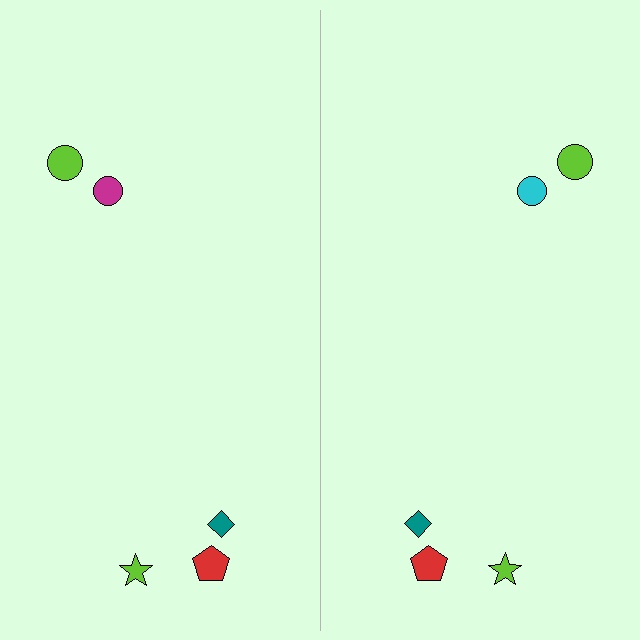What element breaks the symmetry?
The cyan circle on the right side breaks the symmetry — its mirror counterpart is magenta.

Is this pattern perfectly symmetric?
No, the pattern is not perfectly symmetric. The cyan circle on the right side breaks the symmetry — its mirror counterpart is magenta.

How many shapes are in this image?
There are 10 shapes in this image.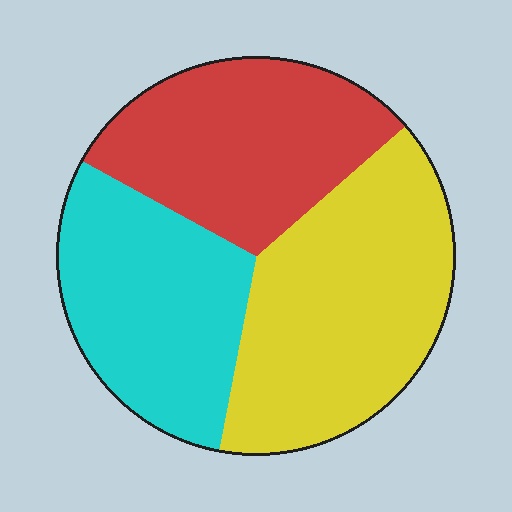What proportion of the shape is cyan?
Cyan covers around 30% of the shape.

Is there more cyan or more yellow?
Yellow.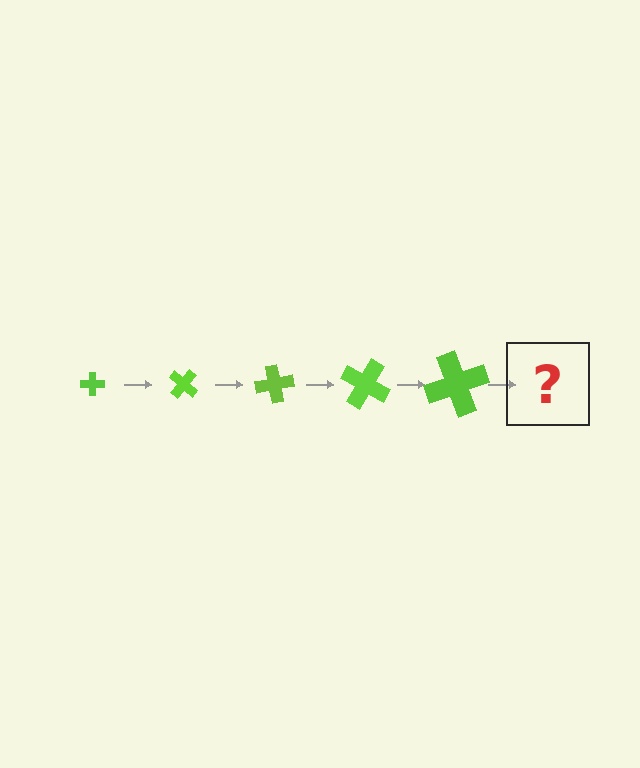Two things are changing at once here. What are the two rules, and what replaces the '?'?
The two rules are that the cross grows larger each step and it rotates 40 degrees each step. The '?' should be a cross, larger than the previous one and rotated 200 degrees from the start.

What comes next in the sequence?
The next element should be a cross, larger than the previous one and rotated 200 degrees from the start.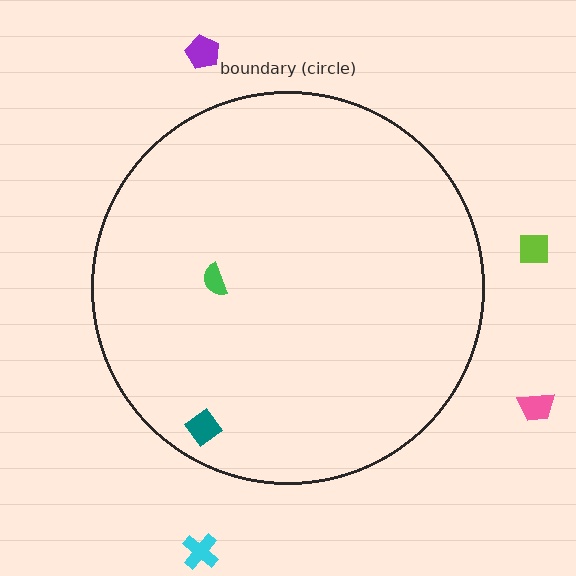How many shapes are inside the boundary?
2 inside, 4 outside.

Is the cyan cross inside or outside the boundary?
Outside.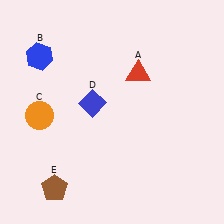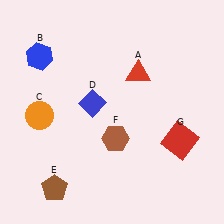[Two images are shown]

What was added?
A brown hexagon (F), a red square (G) were added in Image 2.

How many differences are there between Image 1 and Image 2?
There are 2 differences between the two images.